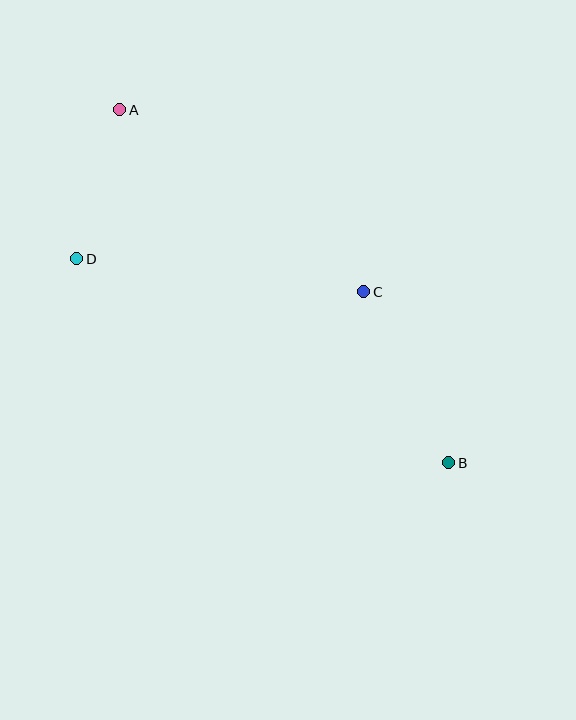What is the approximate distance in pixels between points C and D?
The distance between C and D is approximately 289 pixels.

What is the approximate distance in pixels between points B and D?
The distance between B and D is approximately 424 pixels.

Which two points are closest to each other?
Points A and D are closest to each other.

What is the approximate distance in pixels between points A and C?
The distance between A and C is approximately 305 pixels.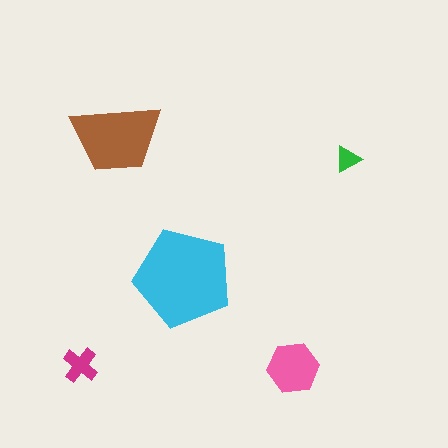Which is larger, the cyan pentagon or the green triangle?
The cyan pentagon.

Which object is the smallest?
The green triangle.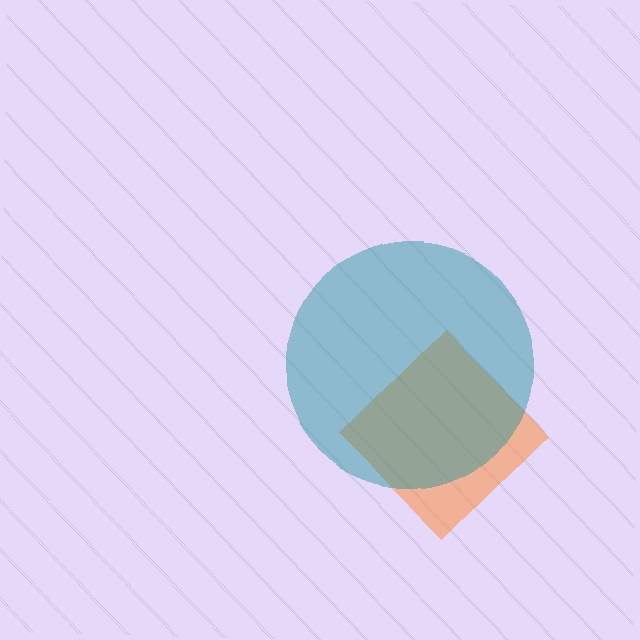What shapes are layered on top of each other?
The layered shapes are: an orange diamond, a teal circle.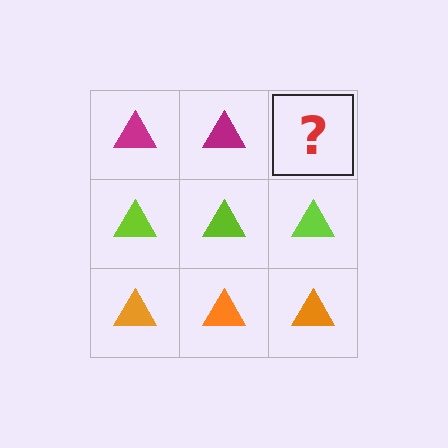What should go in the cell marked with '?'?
The missing cell should contain a magenta triangle.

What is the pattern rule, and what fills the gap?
The rule is that each row has a consistent color. The gap should be filled with a magenta triangle.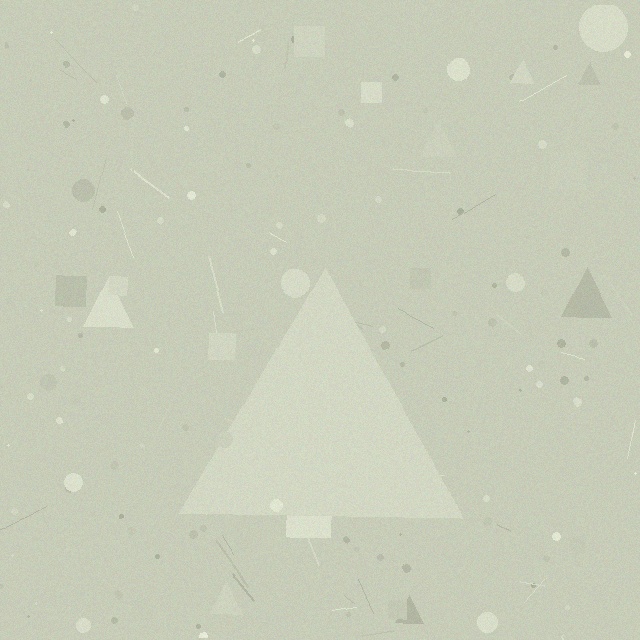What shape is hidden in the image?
A triangle is hidden in the image.